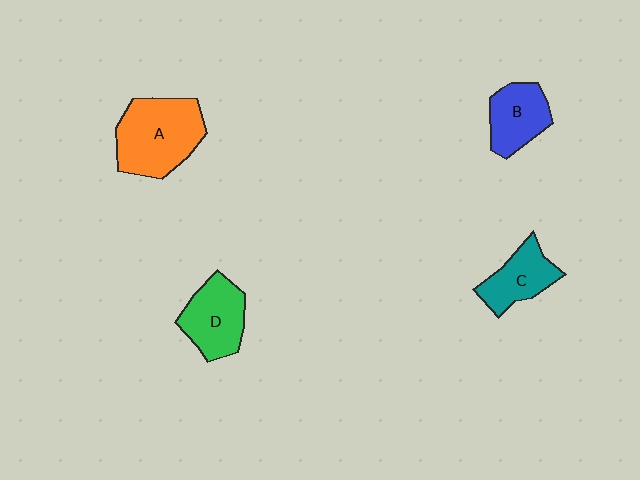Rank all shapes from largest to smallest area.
From largest to smallest: A (orange), D (green), B (blue), C (teal).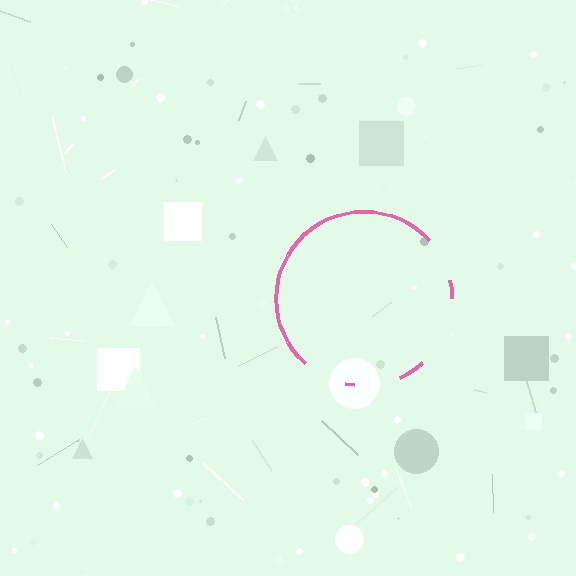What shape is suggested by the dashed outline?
The dashed outline suggests a circle.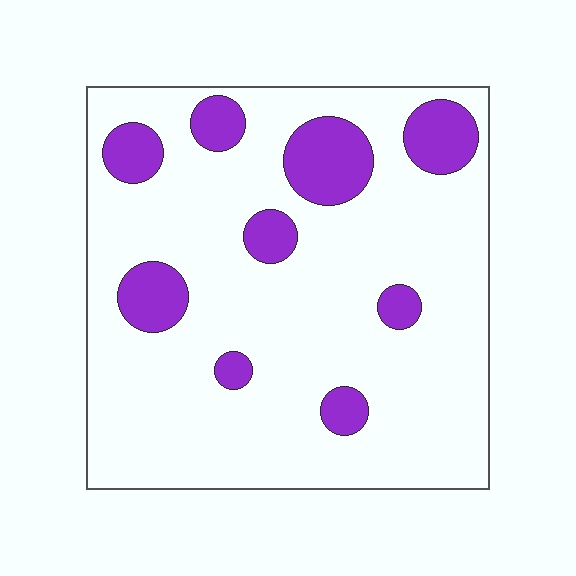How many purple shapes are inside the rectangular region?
9.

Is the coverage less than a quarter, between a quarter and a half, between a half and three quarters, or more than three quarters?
Less than a quarter.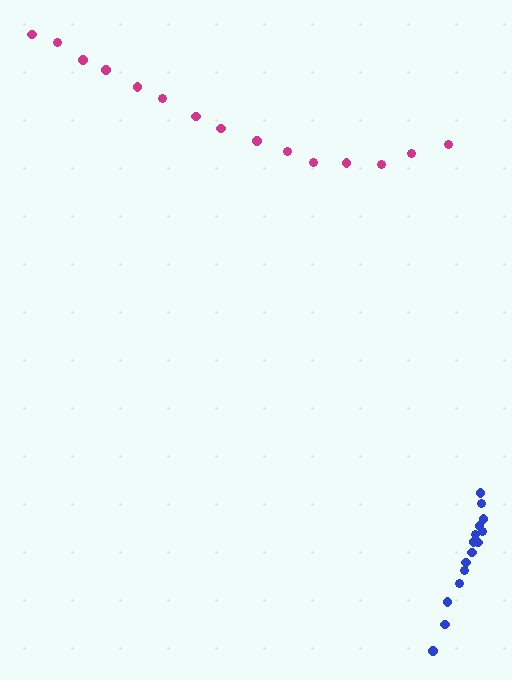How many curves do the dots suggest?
There are 2 distinct paths.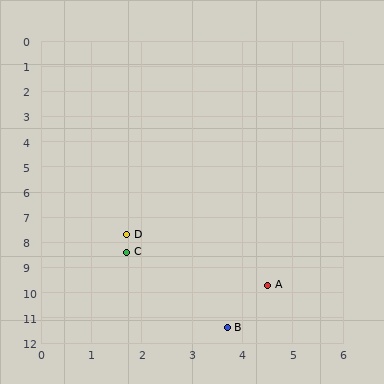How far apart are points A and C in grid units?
Points A and C are about 3.1 grid units apart.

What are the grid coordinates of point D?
Point D is at approximately (1.7, 7.7).